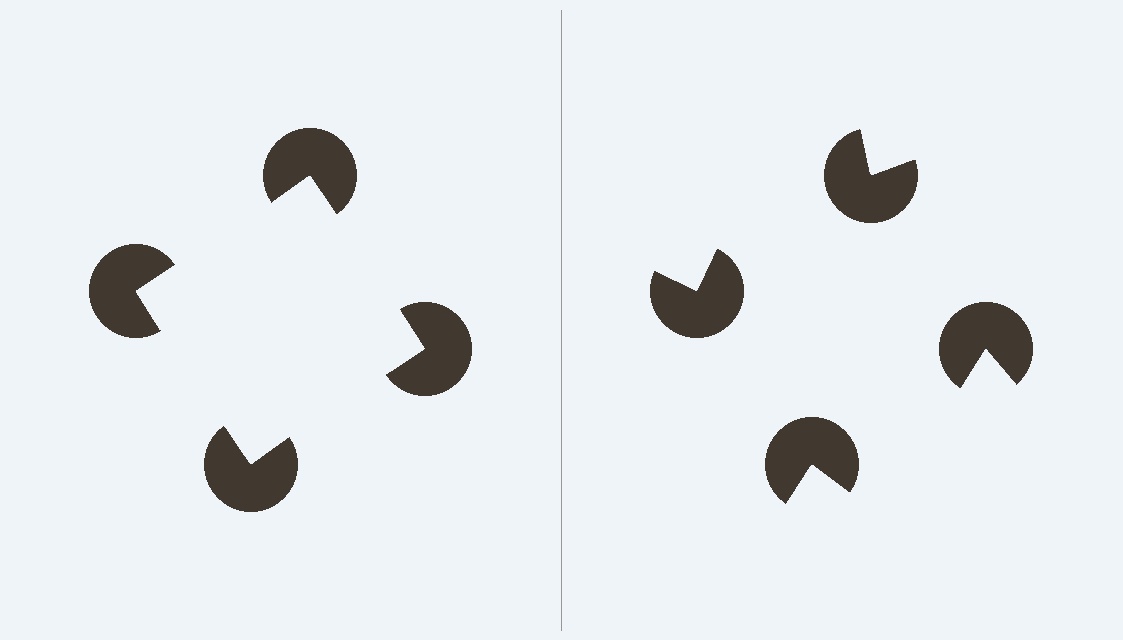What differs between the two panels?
The pac-man discs are positioned identically on both sides; only the wedge orientations differ. On the left they align to a square; on the right they are misaligned.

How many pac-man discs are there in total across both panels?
8 — 4 on each side.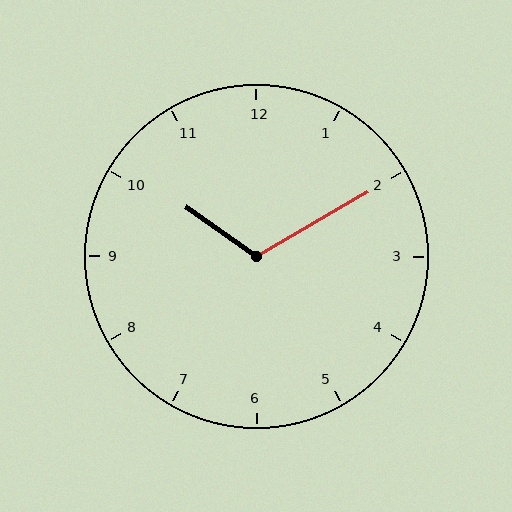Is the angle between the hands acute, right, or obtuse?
It is obtuse.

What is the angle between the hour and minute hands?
Approximately 115 degrees.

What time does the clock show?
10:10.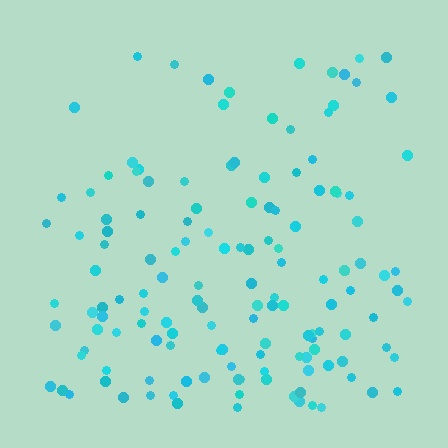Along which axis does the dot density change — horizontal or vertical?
Vertical.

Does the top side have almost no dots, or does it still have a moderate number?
Still a moderate number, just noticeably fewer than the bottom.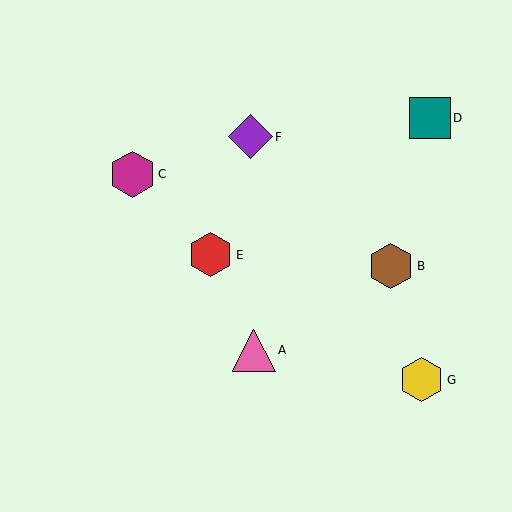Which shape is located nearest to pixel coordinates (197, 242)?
The red hexagon (labeled E) at (211, 255) is nearest to that location.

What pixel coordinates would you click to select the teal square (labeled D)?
Click at (430, 118) to select the teal square D.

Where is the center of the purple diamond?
The center of the purple diamond is at (251, 137).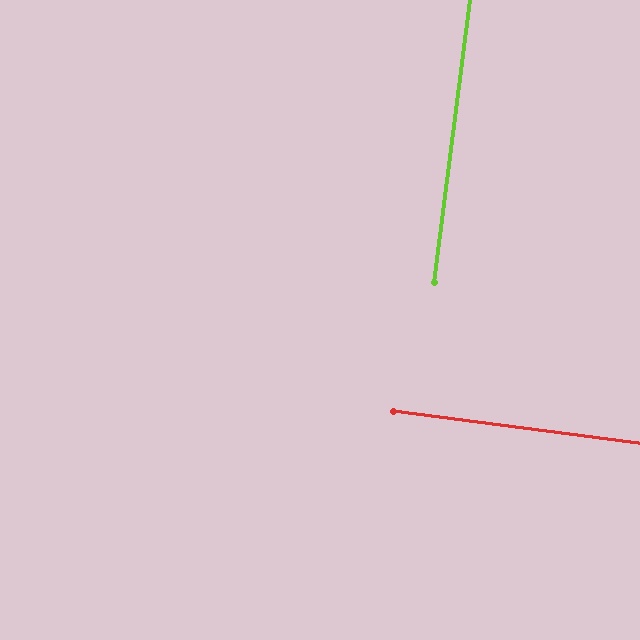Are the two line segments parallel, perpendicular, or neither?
Perpendicular — they meet at approximately 90°.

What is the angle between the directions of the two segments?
Approximately 90 degrees.